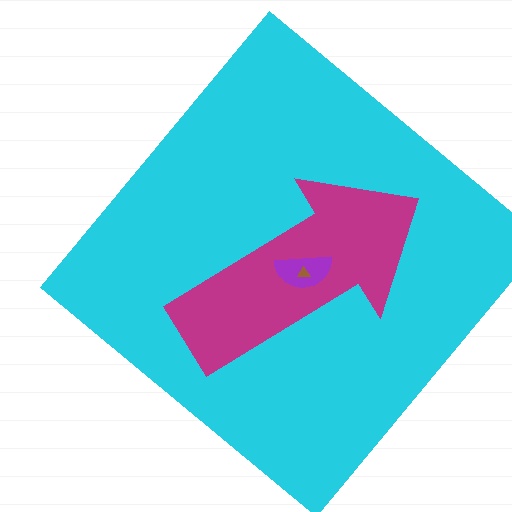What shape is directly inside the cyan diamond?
The magenta arrow.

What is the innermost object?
The brown triangle.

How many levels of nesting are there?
4.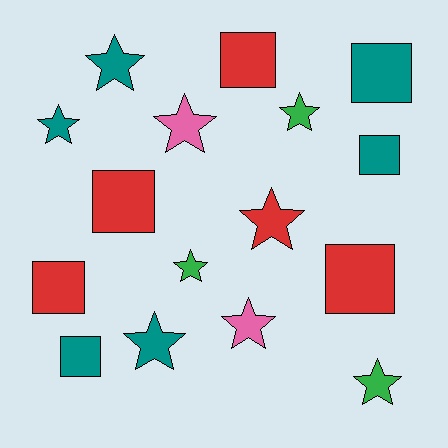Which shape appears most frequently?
Star, with 9 objects.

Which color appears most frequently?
Teal, with 6 objects.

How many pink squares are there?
There are no pink squares.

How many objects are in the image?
There are 16 objects.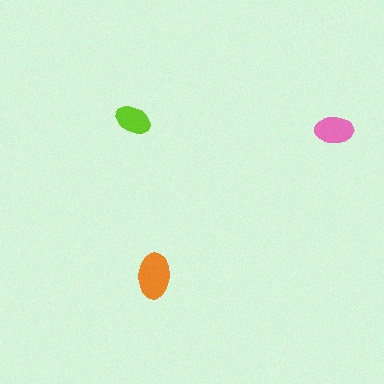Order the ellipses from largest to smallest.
the orange one, the pink one, the lime one.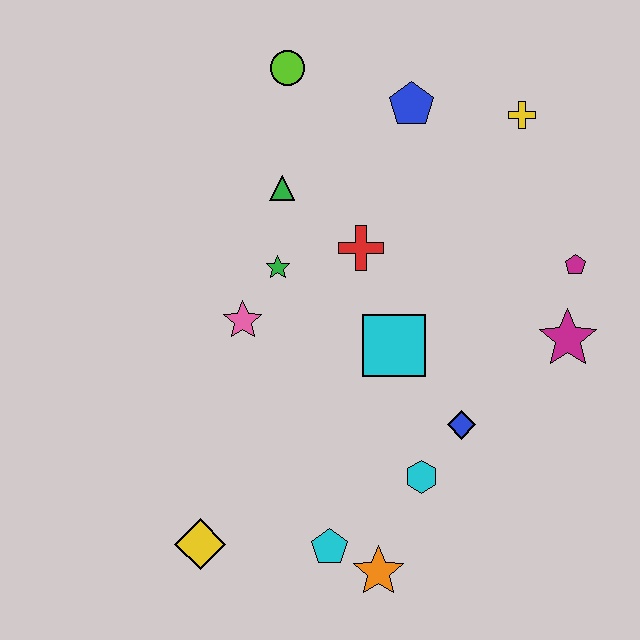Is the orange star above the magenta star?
No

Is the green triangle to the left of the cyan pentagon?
Yes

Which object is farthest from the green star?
The orange star is farthest from the green star.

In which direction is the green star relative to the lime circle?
The green star is below the lime circle.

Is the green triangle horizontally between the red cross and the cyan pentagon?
No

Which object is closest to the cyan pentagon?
The orange star is closest to the cyan pentagon.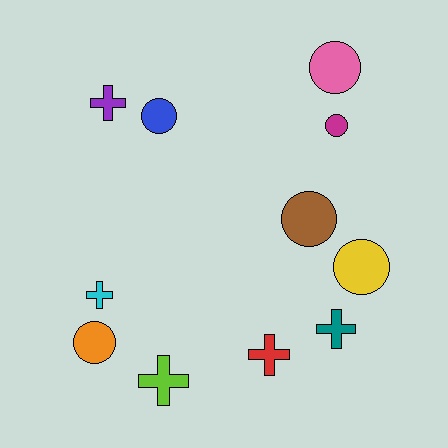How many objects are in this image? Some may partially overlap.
There are 11 objects.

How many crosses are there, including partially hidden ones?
There are 5 crosses.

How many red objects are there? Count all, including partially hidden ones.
There is 1 red object.